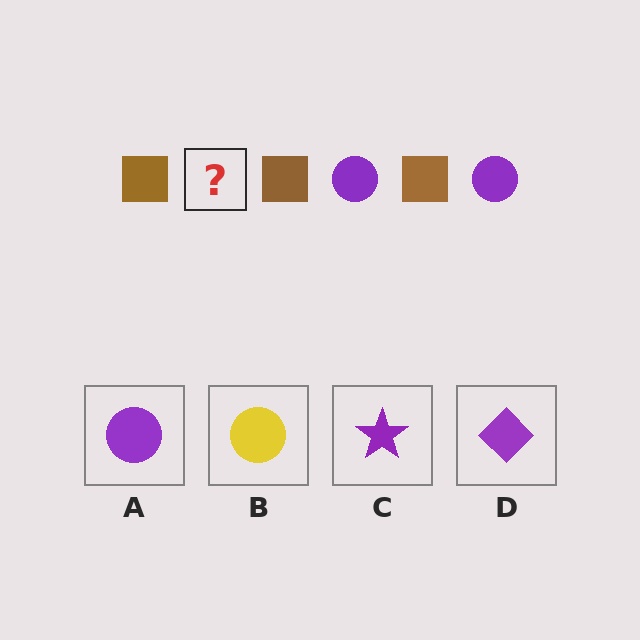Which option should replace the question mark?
Option A.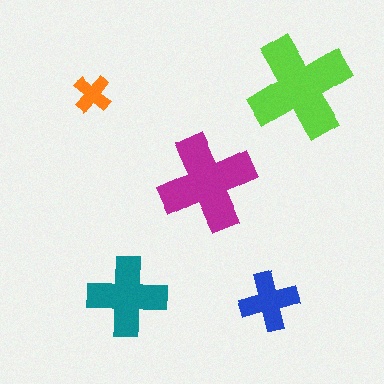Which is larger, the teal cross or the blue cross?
The teal one.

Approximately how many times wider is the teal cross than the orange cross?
About 2 times wider.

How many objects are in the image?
There are 5 objects in the image.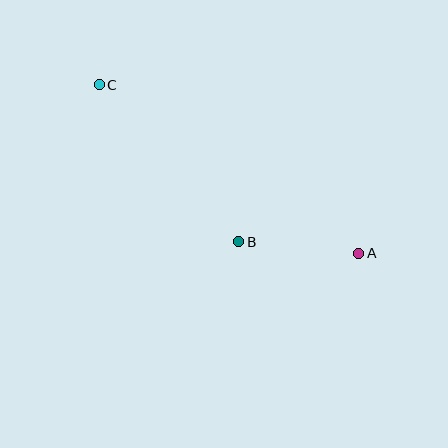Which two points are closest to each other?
Points A and B are closest to each other.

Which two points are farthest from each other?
Points A and C are farthest from each other.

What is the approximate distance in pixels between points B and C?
The distance between B and C is approximately 210 pixels.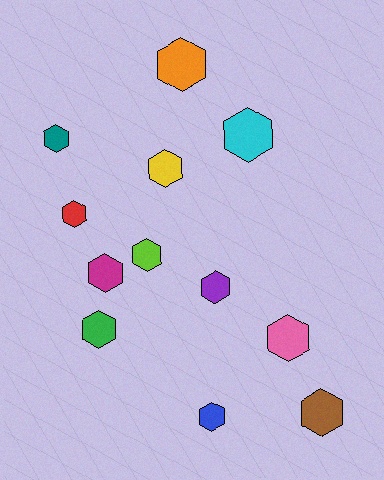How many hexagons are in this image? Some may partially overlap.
There are 12 hexagons.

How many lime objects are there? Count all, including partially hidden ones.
There is 1 lime object.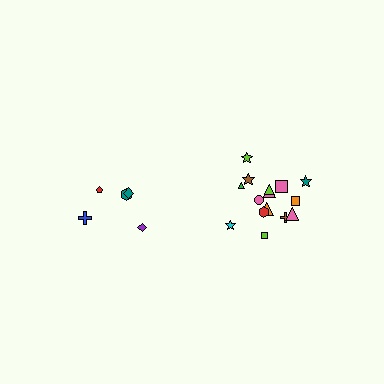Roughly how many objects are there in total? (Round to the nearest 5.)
Roughly 20 objects in total.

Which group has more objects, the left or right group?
The right group.